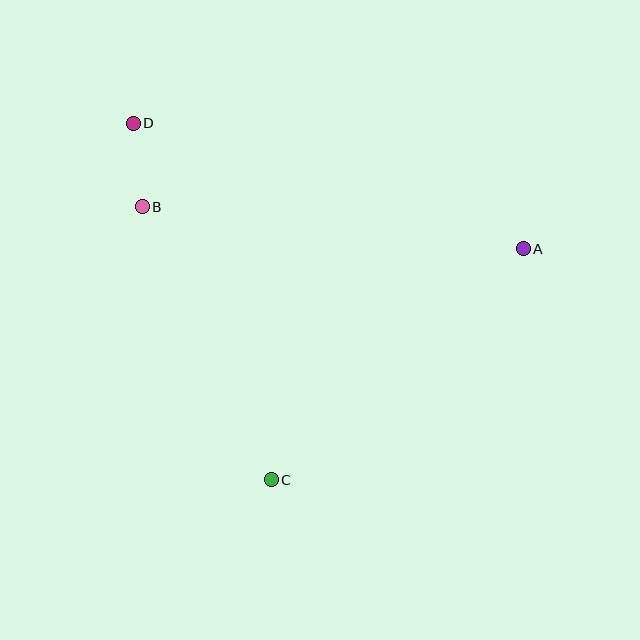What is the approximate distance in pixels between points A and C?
The distance between A and C is approximately 341 pixels.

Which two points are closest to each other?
Points B and D are closest to each other.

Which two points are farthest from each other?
Points A and D are farthest from each other.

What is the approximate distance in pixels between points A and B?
The distance between A and B is approximately 383 pixels.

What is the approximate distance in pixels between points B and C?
The distance between B and C is approximately 302 pixels.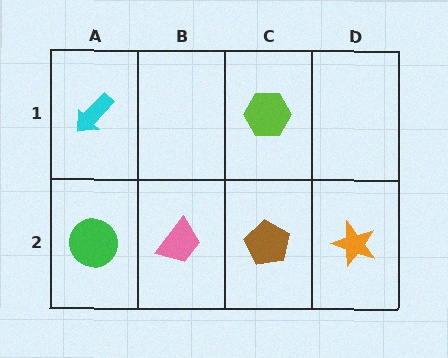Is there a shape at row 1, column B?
No, that cell is empty.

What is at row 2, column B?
A pink trapezoid.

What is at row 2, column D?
An orange star.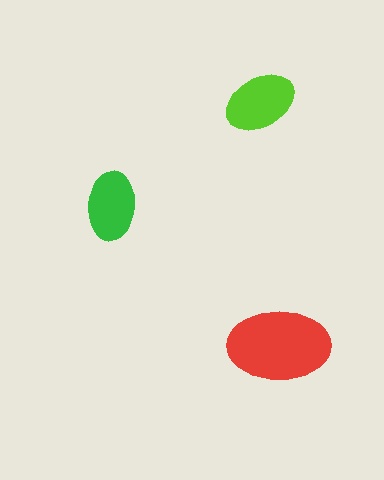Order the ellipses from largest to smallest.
the red one, the lime one, the green one.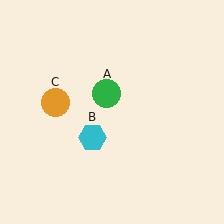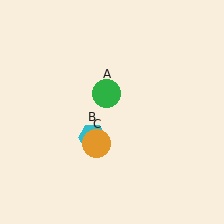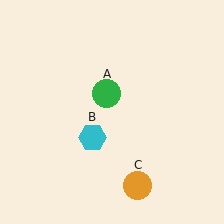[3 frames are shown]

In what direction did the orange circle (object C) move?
The orange circle (object C) moved down and to the right.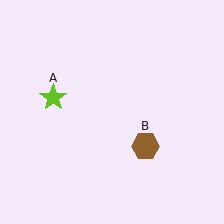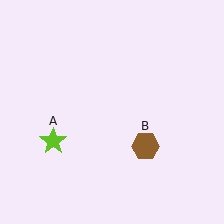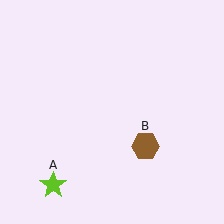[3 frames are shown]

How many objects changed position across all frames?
1 object changed position: lime star (object A).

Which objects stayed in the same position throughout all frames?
Brown hexagon (object B) remained stationary.